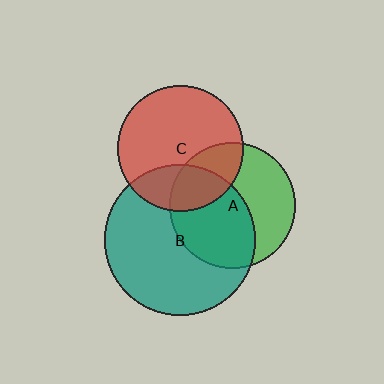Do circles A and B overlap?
Yes.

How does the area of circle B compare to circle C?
Approximately 1.4 times.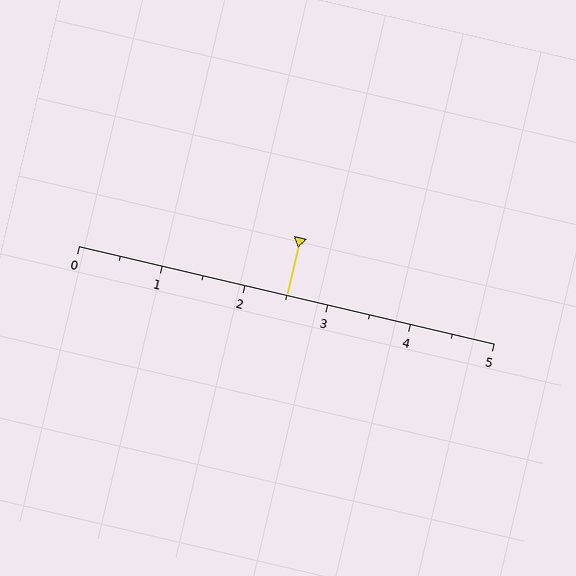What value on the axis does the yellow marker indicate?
The marker indicates approximately 2.5.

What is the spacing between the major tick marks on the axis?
The major ticks are spaced 1 apart.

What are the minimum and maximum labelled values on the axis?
The axis runs from 0 to 5.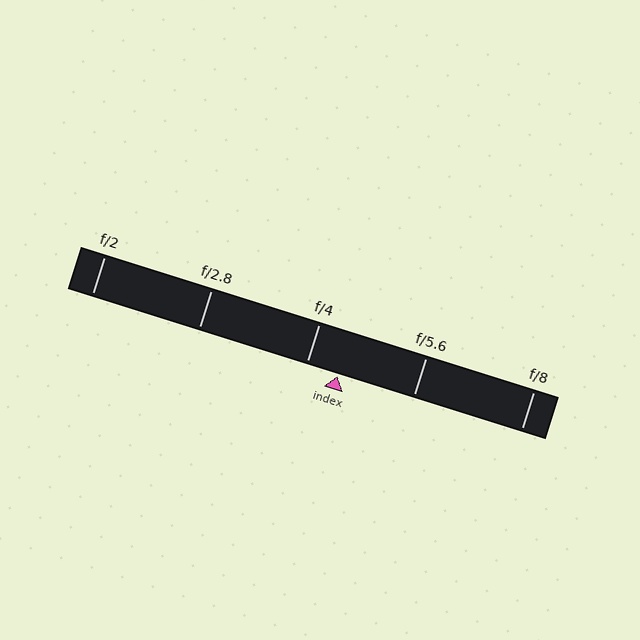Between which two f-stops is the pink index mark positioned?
The index mark is between f/4 and f/5.6.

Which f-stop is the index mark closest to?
The index mark is closest to f/4.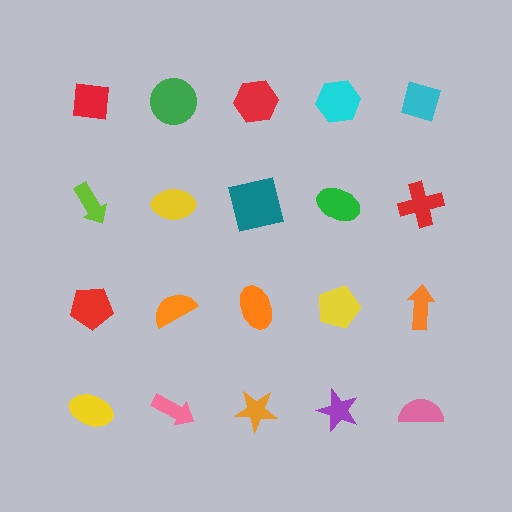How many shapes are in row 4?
5 shapes.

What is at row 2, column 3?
A teal square.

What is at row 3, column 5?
An orange arrow.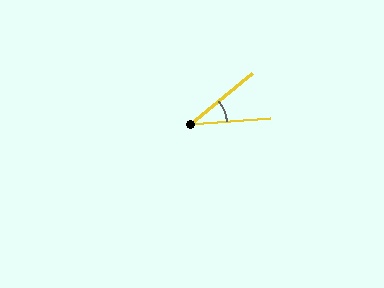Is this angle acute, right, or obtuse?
It is acute.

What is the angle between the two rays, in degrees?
Approximately 35 degrees.